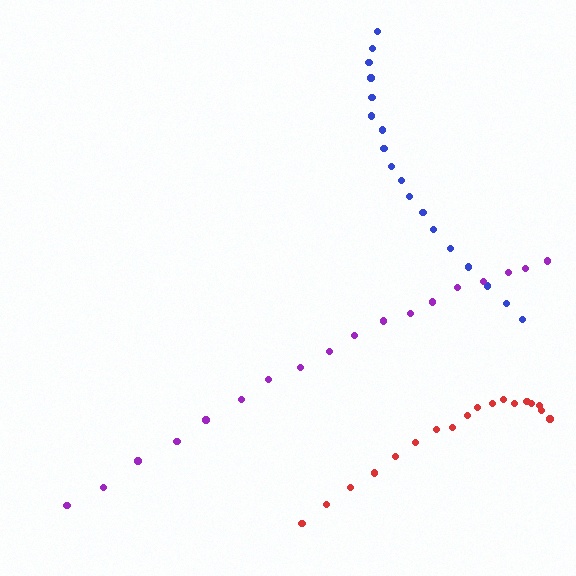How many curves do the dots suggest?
There are 3 distinct paths.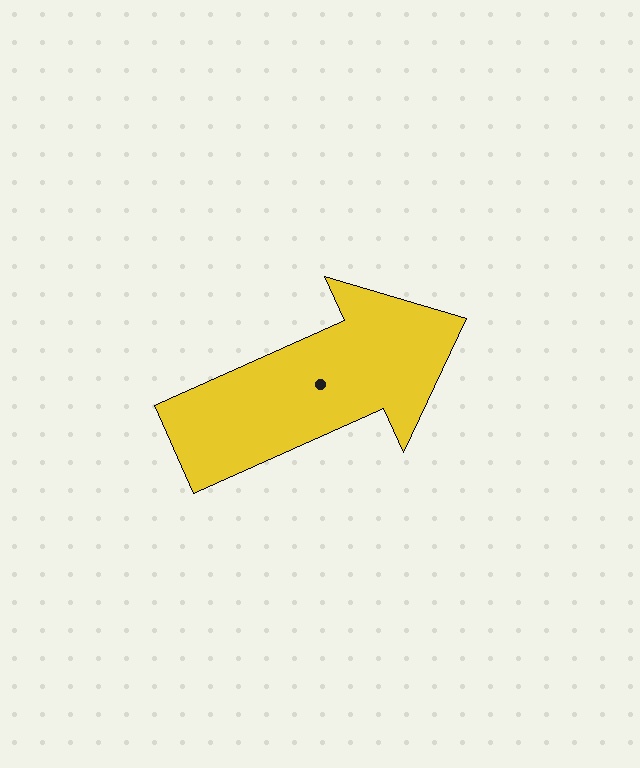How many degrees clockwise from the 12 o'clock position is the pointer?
Approximately 66 degrees.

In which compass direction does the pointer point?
Northeast.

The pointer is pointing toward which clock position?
Roughly 2 o'clock.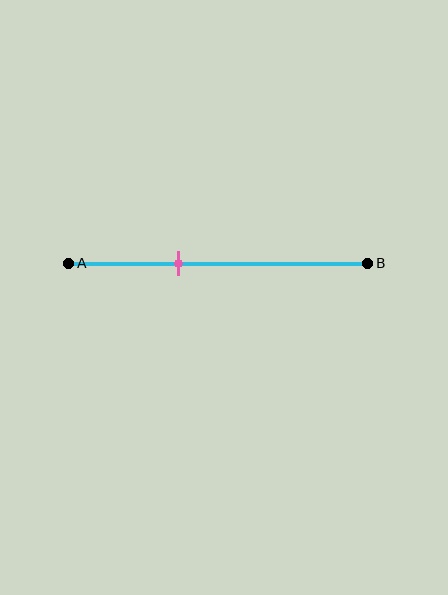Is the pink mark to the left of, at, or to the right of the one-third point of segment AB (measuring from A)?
The pink mark is to the right of the one-third point of segment AB.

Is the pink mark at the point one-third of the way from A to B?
No, the mark is at about 35% from A, not at the 33% one-third point.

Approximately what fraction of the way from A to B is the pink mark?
The pink mark is approximately 35% of the way from A to B.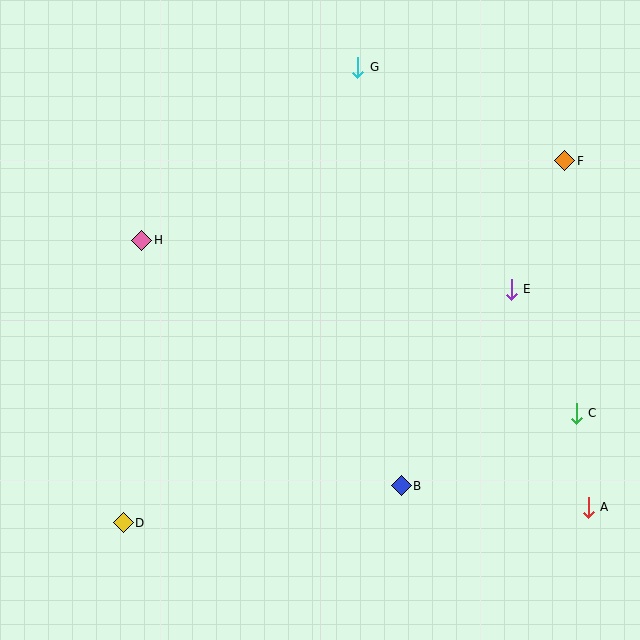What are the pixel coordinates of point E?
Point E is at (511, 289).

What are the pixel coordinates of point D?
Point D is at (123, 523).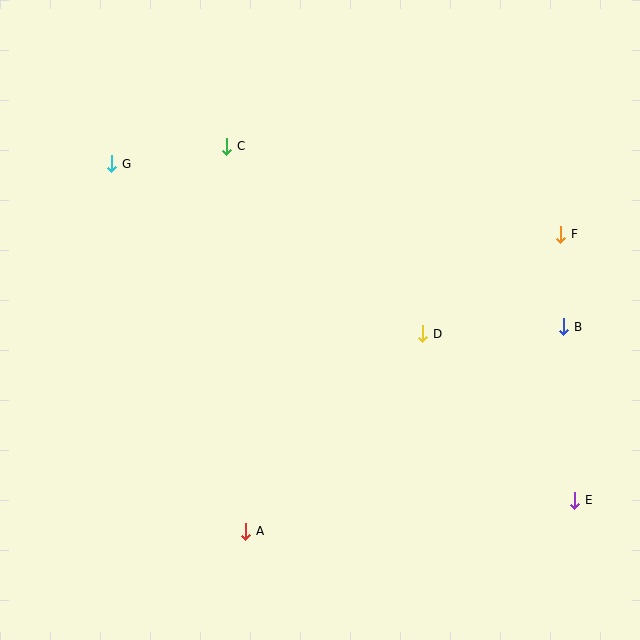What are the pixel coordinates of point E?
Point E is at (575, 500).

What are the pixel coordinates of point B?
Point B is at (564, 327).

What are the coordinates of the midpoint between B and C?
The midpoint between B and C is at (395, 237).